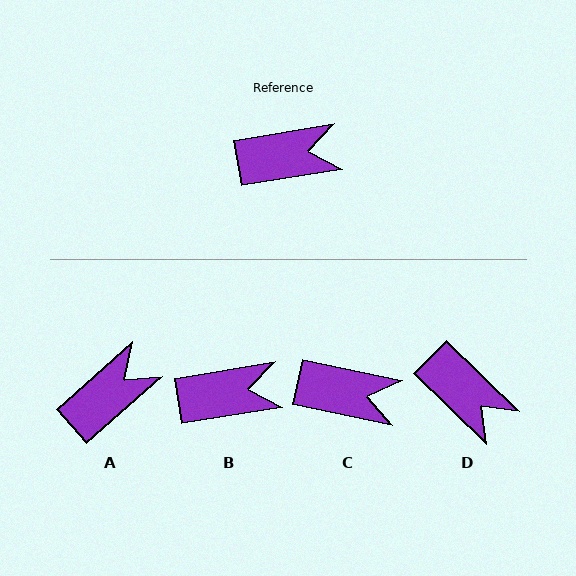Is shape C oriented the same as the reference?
No, it is off by about 21 degrees.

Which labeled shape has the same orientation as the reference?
B.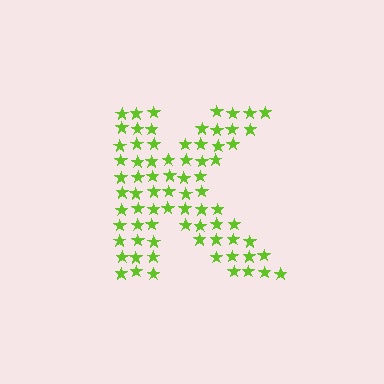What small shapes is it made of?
It is made of small stars.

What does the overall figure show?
The overall figure shows the letter K.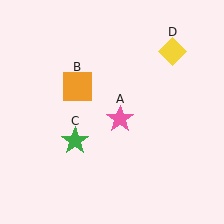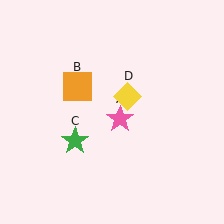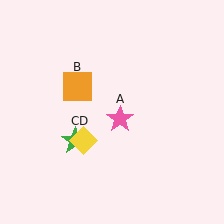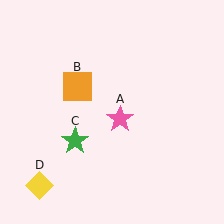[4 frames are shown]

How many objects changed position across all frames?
1 object changed position: yellow diamond (object D).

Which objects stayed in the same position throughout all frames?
Pink star (object A) and orange square (object B) and green star (object C) remained stationary.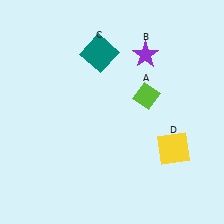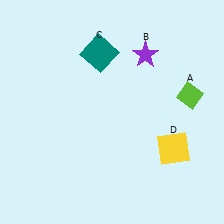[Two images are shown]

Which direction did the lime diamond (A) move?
The lime diamond (A) moved right.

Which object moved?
The lime diamond (A) moved right.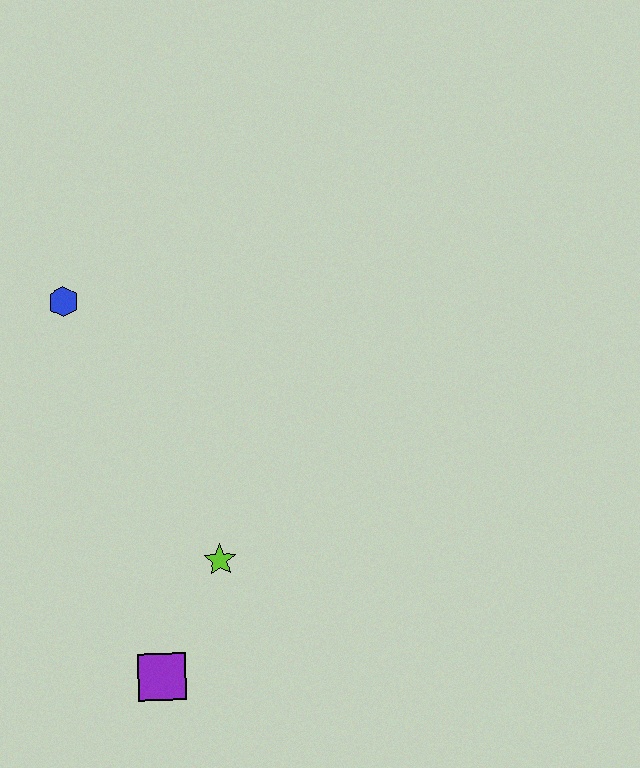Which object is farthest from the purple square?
The blue hexagon is farthest from the purple square.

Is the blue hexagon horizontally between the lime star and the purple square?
No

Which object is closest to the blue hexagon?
The lime star is closest to the blue hexagon.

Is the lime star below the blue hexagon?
Yes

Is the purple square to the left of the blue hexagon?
No